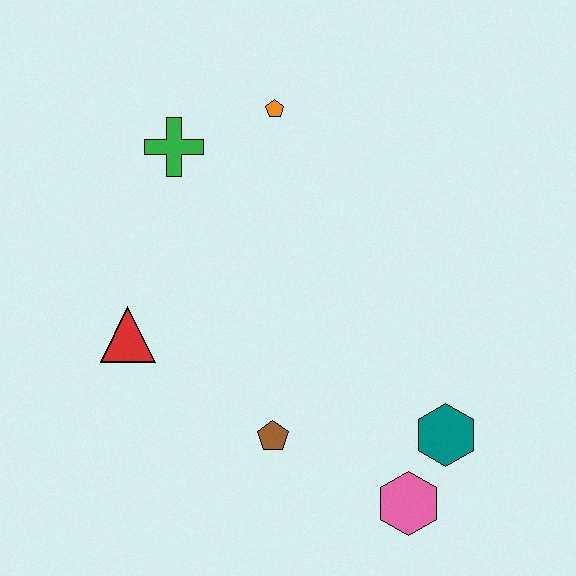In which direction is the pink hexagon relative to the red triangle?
The pink hexagon is to the right of the red triangle.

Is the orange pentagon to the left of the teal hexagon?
Yes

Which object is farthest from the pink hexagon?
The green cross is farthest from the pink hexagon.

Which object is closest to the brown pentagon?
The pink hexagon is closest to the brown pentagon.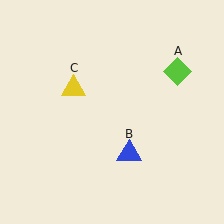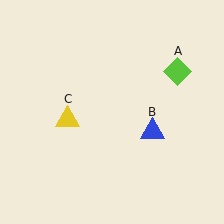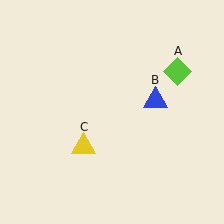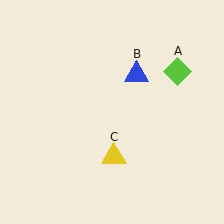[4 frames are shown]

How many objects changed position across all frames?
2 objects changed position: blue triangle (object B), yellow triangle (object C).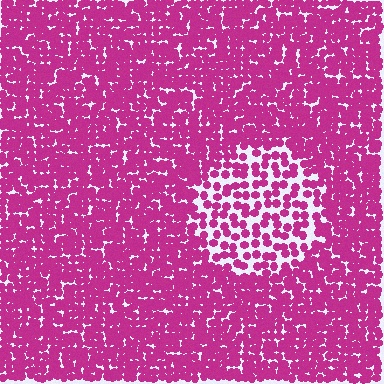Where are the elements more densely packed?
The elements are more densely packed outside the circle boundary.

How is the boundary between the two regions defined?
The boundary is defined by a change in element density (approximately 2.1x ratio). All elements are the same color, size, and shape.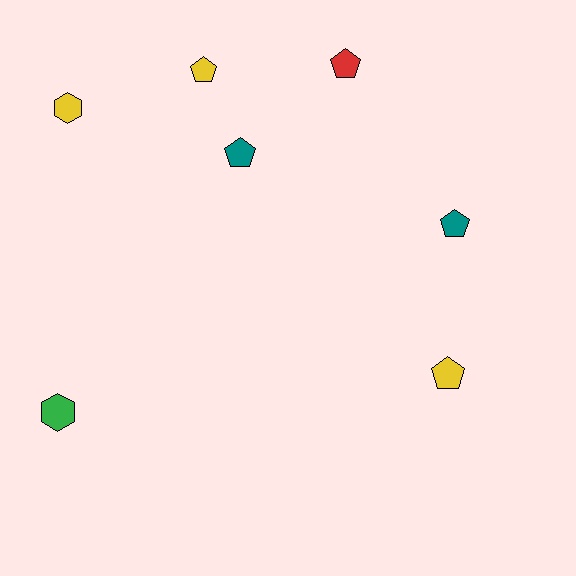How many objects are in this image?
There are 7 objects.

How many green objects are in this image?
There is 1 green object.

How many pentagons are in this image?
There are 5 pentagons.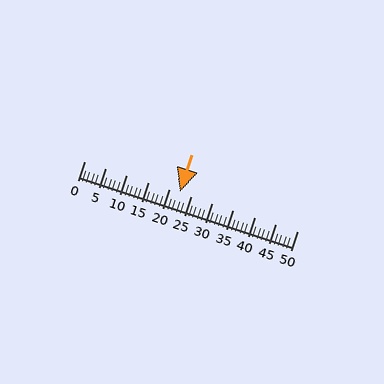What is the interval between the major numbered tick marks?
The major tick marks are spaced 5 units apart.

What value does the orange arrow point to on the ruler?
The orange arrow points to approximately 22.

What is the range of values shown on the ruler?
The ruler shows values from 0 to 50.